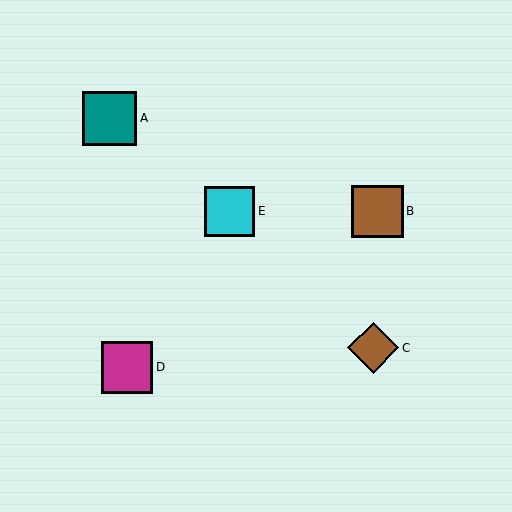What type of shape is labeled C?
Shape C is a brown diamond.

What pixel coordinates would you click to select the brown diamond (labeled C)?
Click at (373, 348) to select the brown diamond C.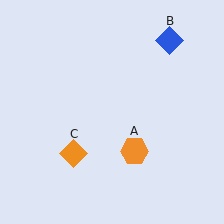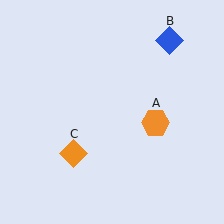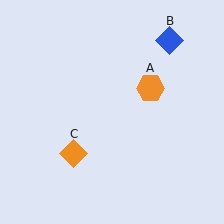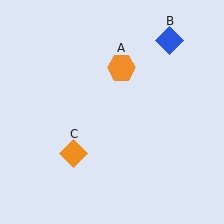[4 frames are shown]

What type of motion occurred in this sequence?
The orange hexagon (object A) rotated counterclockwise around the center of the scene.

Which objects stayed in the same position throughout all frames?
Blue diamond (object B) and orange diamond (object C) remained stationary.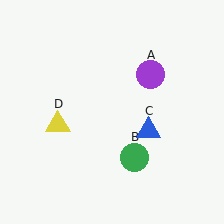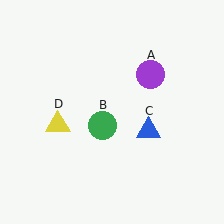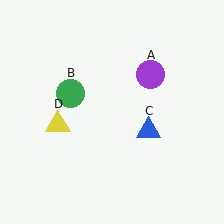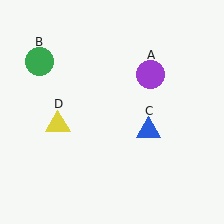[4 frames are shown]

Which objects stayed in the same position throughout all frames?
Purple circle (object A) and blue triangle (object C) and yellow triangle (object D) remained stationary.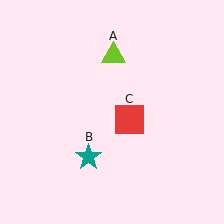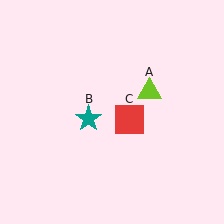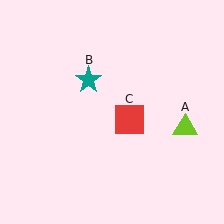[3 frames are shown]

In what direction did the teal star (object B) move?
The teal star (object B) moved up.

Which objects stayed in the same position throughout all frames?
Red square (object C) remained stationary.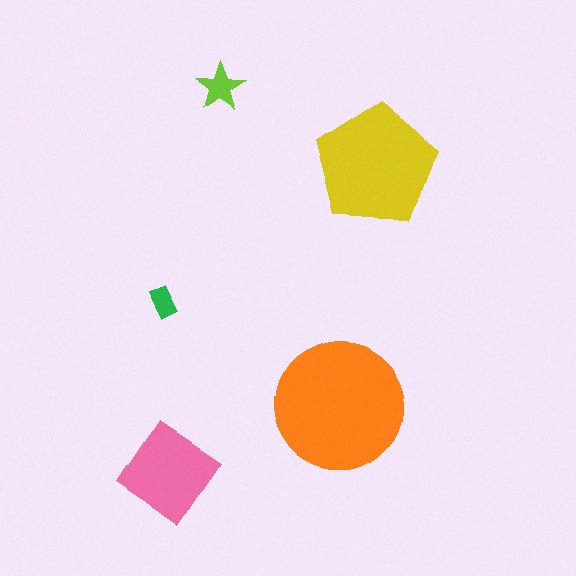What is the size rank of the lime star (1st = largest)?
4th.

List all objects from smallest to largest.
The green rectangle, the lime star, the pink diamond, the yellow pentagon, the orange circle.